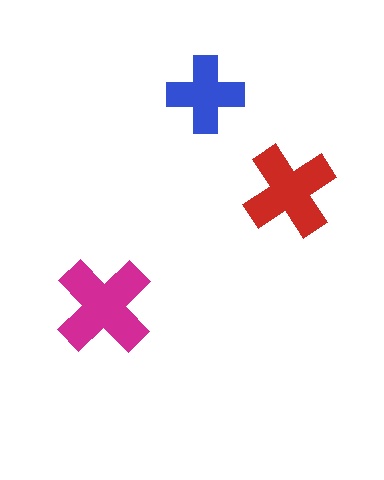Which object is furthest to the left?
The magenta cross is leftmost.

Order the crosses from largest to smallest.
the magenta one, the red one, the blue one.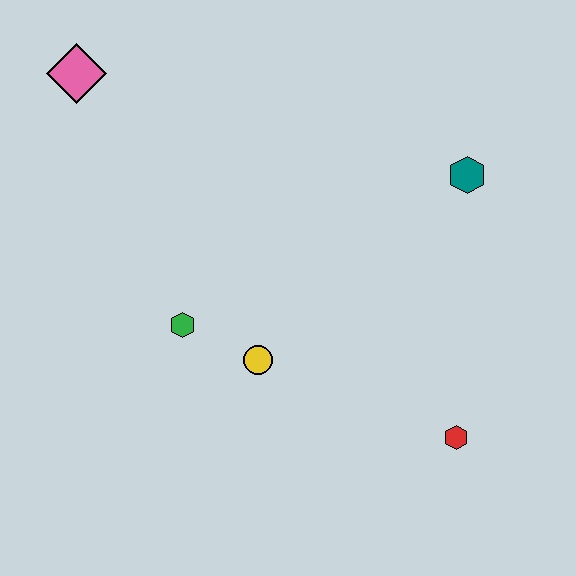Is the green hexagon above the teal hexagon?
No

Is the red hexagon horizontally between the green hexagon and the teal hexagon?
Yes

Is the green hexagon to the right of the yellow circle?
No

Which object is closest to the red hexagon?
The yellow circle is closest to the red hexagon.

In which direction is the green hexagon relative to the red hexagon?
The green hexagon is to the left of the red hexagon.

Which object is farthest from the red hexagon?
The pink diamond is farthest from the red hexagon.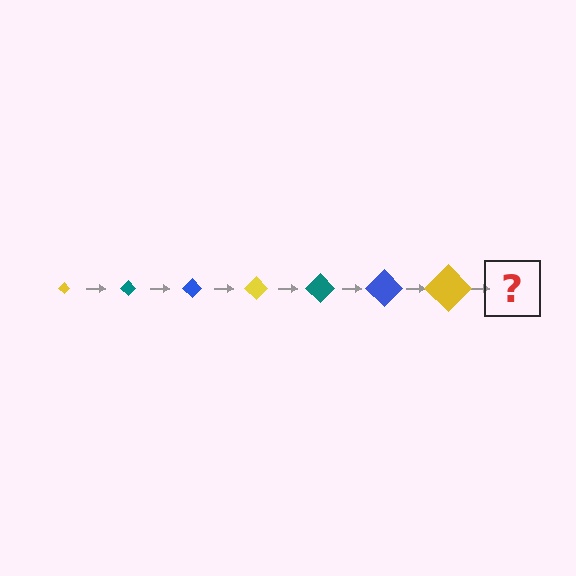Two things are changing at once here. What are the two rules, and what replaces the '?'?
The two rules are that the diamond grows larger each step and the color cycles through yellow, teal, and blue. The '?' should be a teal diamond, larger than the previous one.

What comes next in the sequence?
The next element should be a teal diamond, larger than the previous one.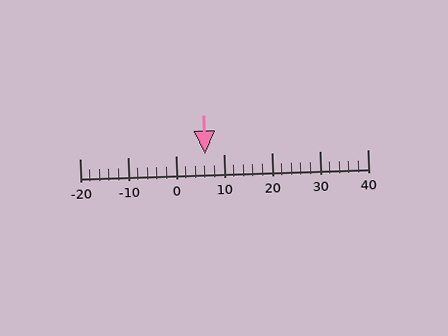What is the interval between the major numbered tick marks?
The major tick marks are spaced 10 units apart.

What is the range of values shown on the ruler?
The ruler shows values from -20 to 40.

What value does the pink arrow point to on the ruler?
The pink arrow points to approximately 6.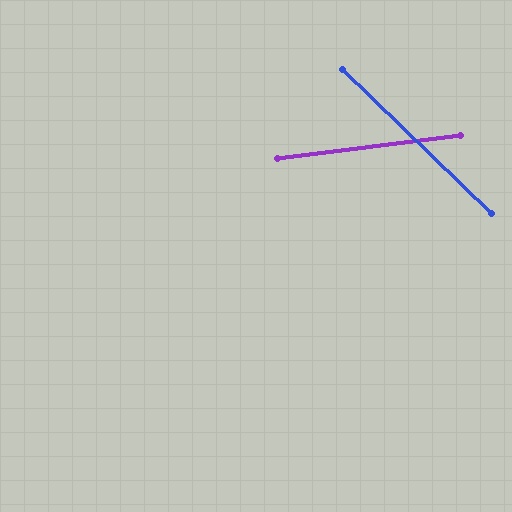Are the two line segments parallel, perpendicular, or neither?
Neither parallel nor perpendicular — they differ by about 52°.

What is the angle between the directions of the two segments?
Approximately 52 degrees.